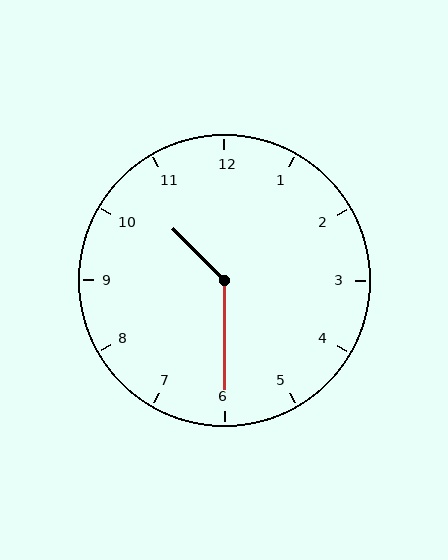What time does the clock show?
10:30.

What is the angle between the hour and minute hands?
Approximately 135 degrees.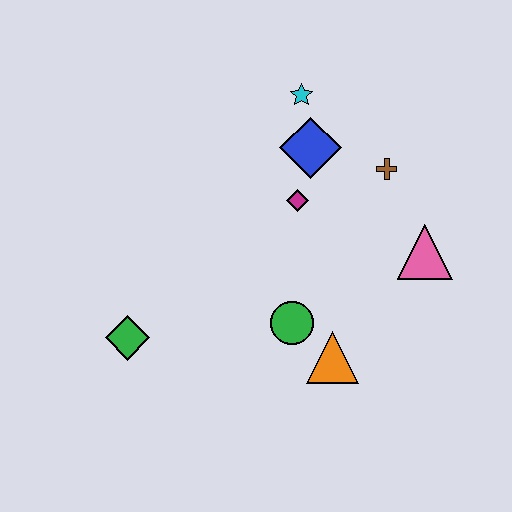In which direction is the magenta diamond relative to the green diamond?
The magenta diamond is to the right of the green diamond.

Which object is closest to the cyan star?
The blue diamond is closest to the cyan star.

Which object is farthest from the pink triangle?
The green diamond is farthest from the pink triangle.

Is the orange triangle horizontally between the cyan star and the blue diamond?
No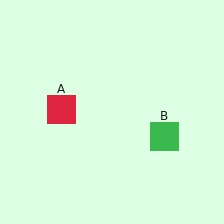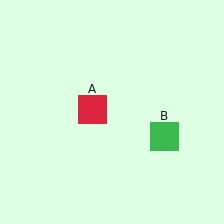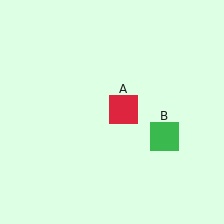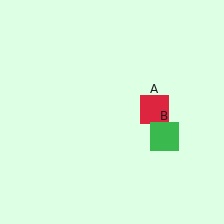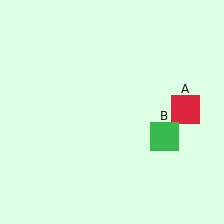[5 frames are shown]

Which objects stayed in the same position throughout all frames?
Green square (object B) remained stationary.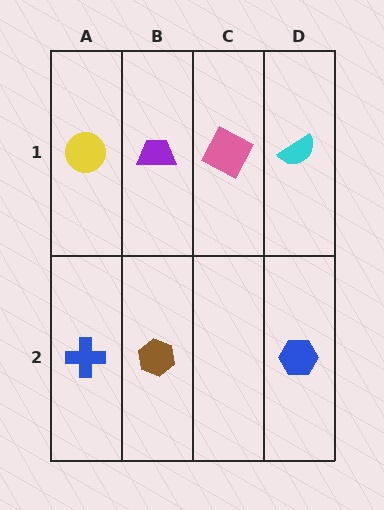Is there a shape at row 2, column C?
No, that cell is empty.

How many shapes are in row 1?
4 shapes.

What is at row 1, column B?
A purple trapezoid.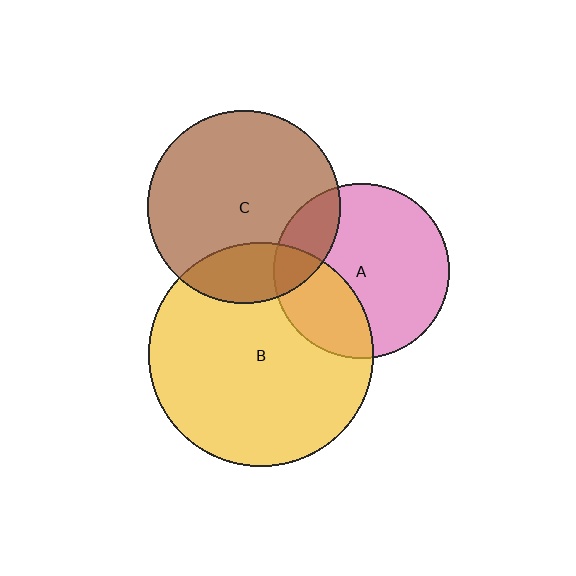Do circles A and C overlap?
Yes.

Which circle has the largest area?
Circle B (yellow).